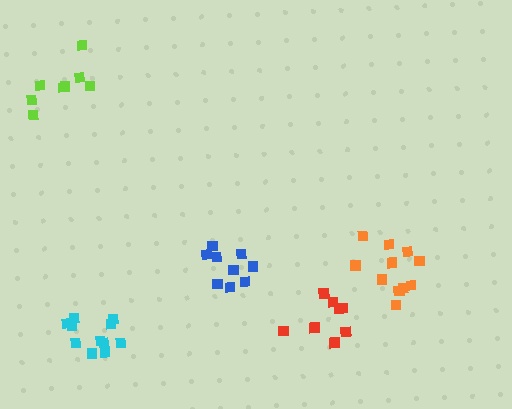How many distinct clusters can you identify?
There are 5 distinct clusters.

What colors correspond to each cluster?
The clusters are colored: red, cyan, lime, orange, blue.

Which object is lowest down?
The cyan cluster is bottommost.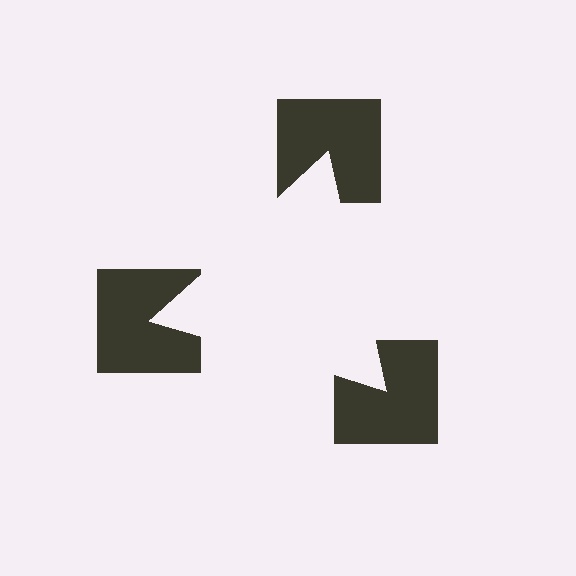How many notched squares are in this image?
There are 3 — one at each vertex of the illusory triangle.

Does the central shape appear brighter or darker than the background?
It typically appears slightly brighter than the background, even though no actual brightness change is drawn.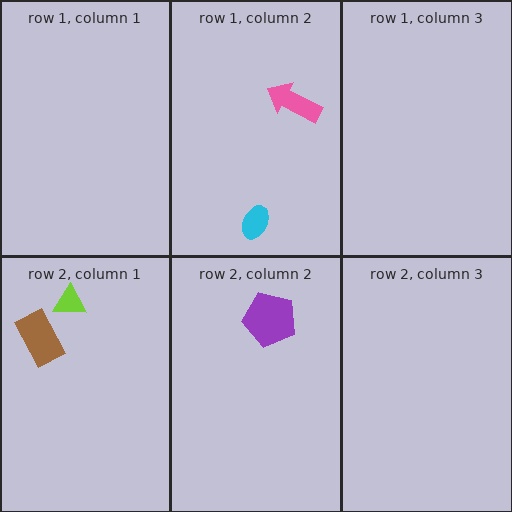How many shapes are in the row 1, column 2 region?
2.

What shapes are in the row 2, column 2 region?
The purple pentagon.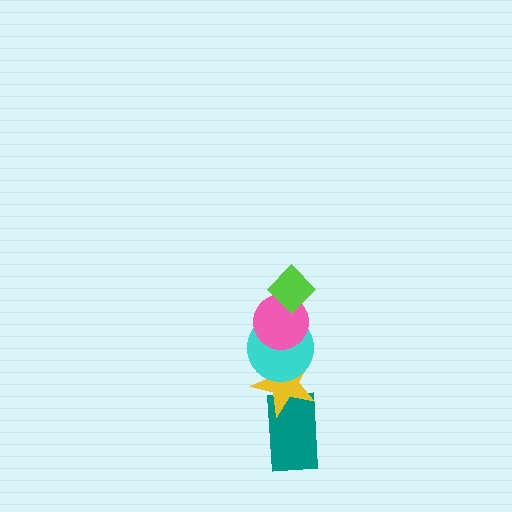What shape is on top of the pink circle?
The lime diamond is on top of the pink circle.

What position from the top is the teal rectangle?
The teal rectangle is 5th from the top.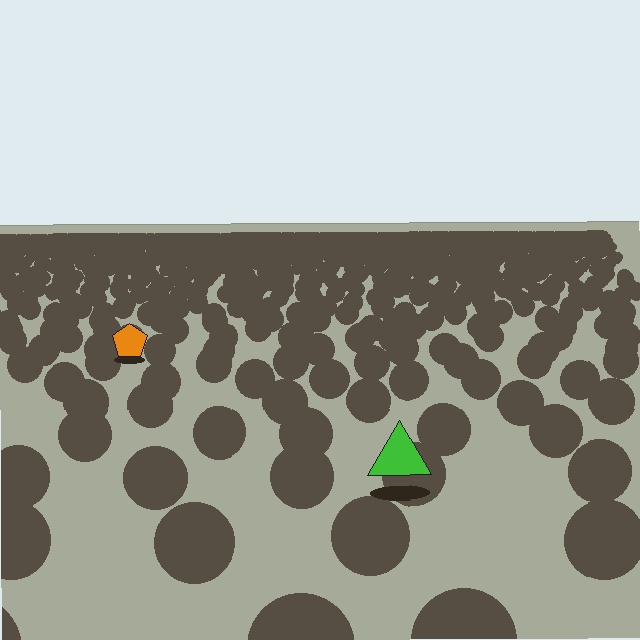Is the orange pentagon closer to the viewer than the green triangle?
No. The green triangle is closer — you can tell from the texture gradient: the ground texture is coarser near it.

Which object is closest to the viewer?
The green triangle is closest. The texture marks near it are larger and more spread out.